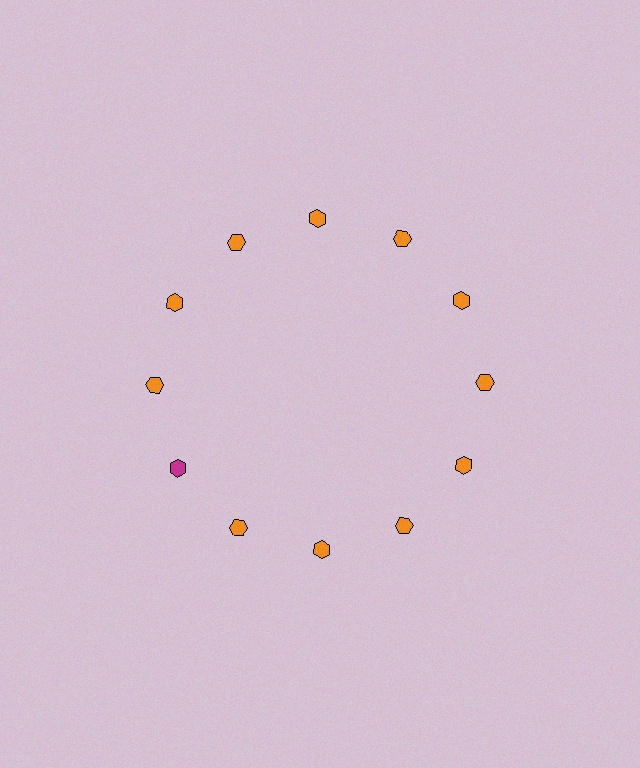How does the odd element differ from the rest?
It has a different color: magenta instead of orange.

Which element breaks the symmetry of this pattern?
The magenta hexagon at roughly the 8 o'clock position breaks the symmetry. All other shapes are orange hexagons.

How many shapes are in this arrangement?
There are 12 shapes arranged in a ring pattern.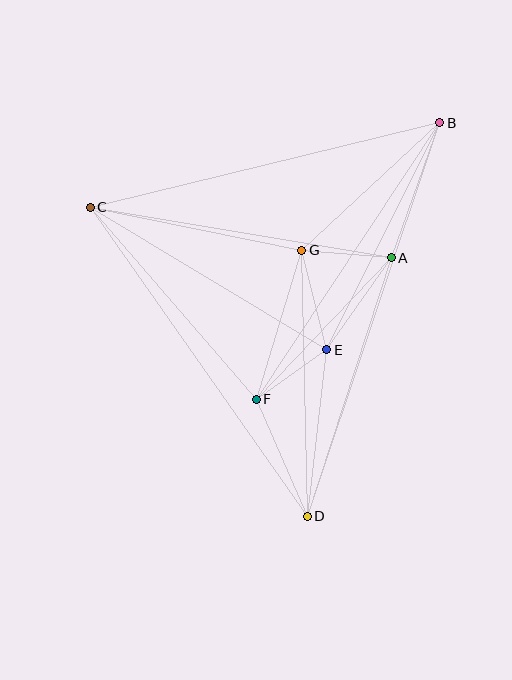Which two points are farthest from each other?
Points B and D are farthest from each other.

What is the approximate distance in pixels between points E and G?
The distance between E and G is approximately 103 pixels.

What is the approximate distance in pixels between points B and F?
The distance between B and F is approximately 332 pixels.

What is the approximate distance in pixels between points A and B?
The distance between A and B is approximately 143 pixels.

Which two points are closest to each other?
Points E and F are closest to each other.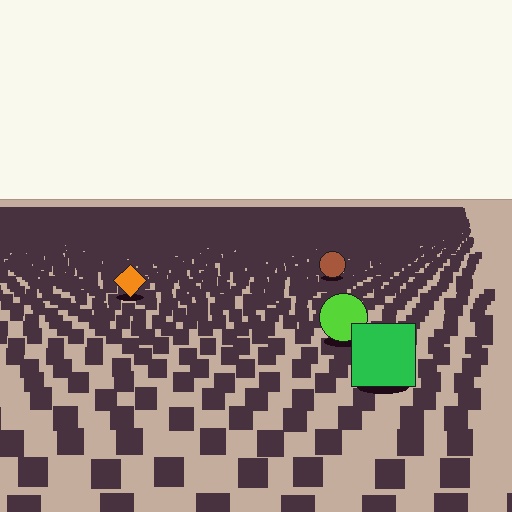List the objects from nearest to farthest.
From nearest to farthest: the green square, the lime circle, the orange diamond, the brown circle.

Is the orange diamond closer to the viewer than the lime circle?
No. The lime circle is closer — you can tell from the texture gradient: the ground texture is coarser near it.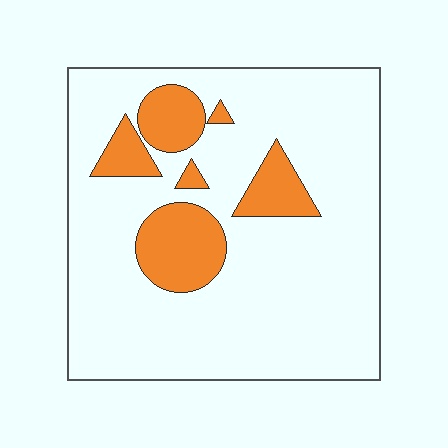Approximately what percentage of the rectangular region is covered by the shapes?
Approximately 20%.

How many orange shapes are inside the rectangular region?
6.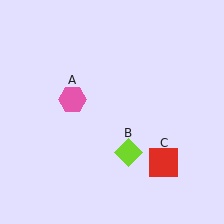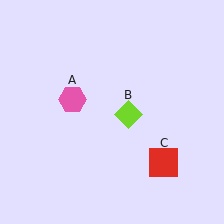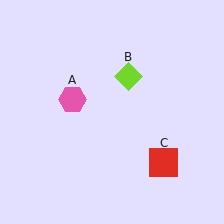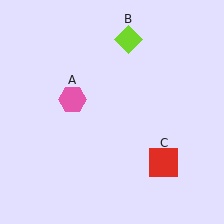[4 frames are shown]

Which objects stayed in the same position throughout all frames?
Pink hexagon (object A) and red square (object C) remained stationary.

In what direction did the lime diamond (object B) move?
The lime diamond (object B) moved up.